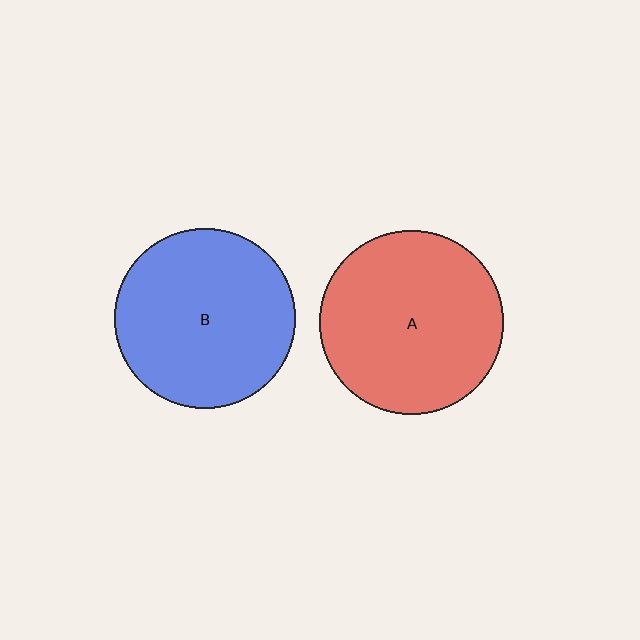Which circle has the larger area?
Circle A (red).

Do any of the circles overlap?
No, none of the circles overlap.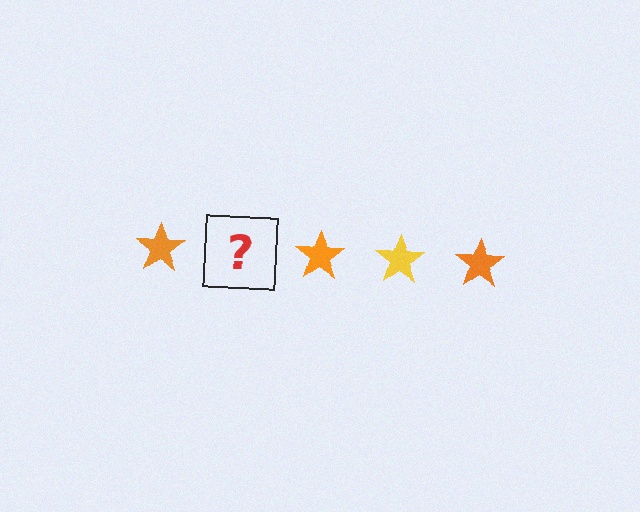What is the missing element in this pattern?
The missing element is a yellow star.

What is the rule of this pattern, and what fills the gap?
The rule is that the pattern cycles through orange, yellow stars. The gap should be filled with a yellow star.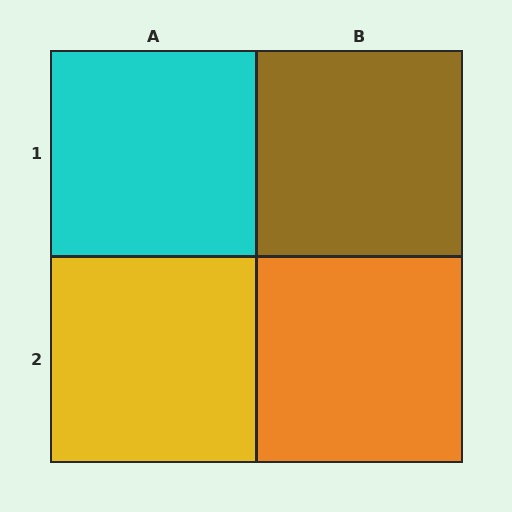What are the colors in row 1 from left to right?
Cyan, brown.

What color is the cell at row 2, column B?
Orange.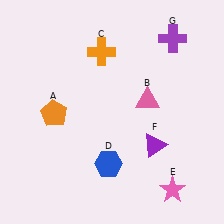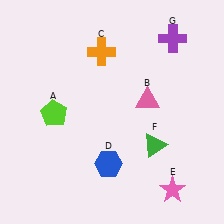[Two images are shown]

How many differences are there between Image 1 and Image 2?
There are 2 differences between the two images.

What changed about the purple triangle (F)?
In Image 1, F is purple. In Image 2, it changed to green.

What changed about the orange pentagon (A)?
In Image 1, A is orange. In Image 2, it changed to lime.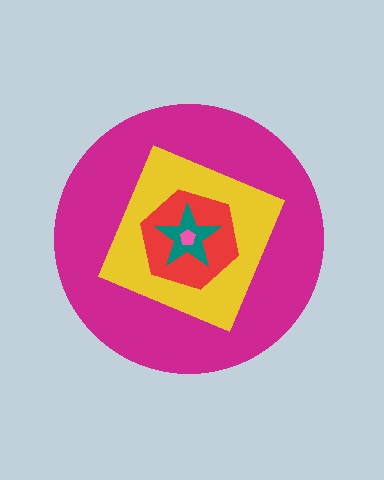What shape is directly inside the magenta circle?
The yellow diamond.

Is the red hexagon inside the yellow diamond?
Yes.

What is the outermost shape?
The magenta circle.